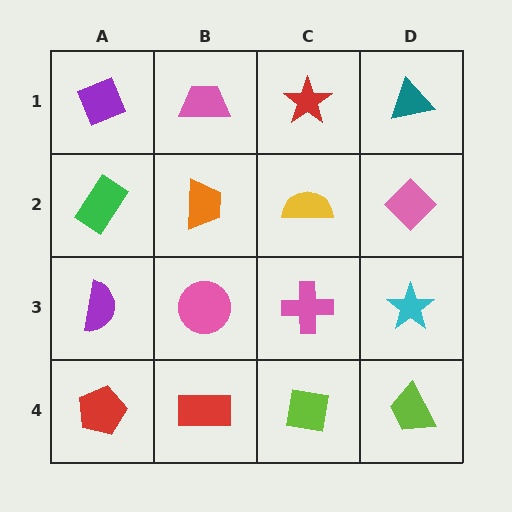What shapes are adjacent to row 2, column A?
A purple diamond (row 1, column A), a purple semicircle (row 3, column A), an orange trapezoid (row 2, column B).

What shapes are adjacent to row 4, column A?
A purple semicircle (row 3, column A), a red rectangle (row 4, column B).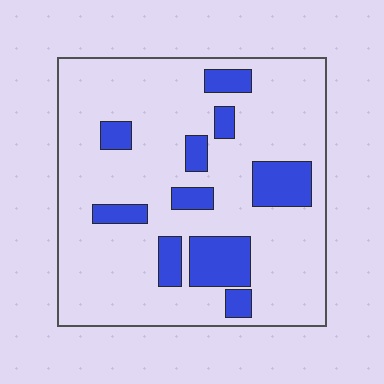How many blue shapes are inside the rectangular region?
10.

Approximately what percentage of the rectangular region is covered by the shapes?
Approximately 20%.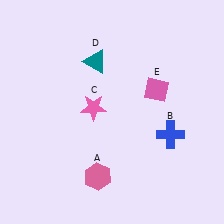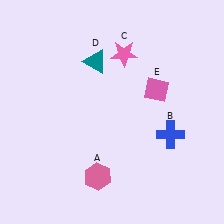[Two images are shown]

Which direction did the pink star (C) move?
The pink star (C) moved up.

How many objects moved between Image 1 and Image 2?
1 object moved between the two images.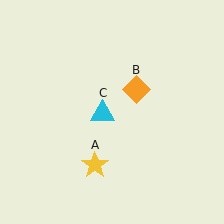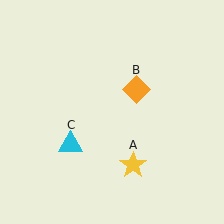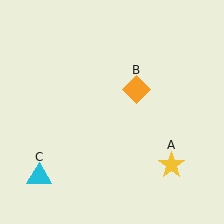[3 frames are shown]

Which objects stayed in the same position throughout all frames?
Orange diamond (object B) remained stationary.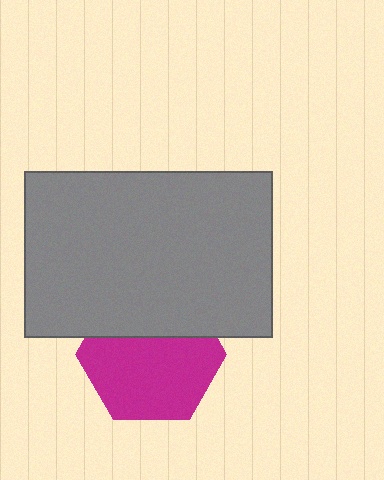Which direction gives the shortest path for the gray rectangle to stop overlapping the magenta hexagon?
Moving up gives the shortest separation.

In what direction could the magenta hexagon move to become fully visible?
The magenta hexagon could move down. That would shift it out from behind the gray rectangle entirely.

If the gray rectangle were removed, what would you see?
You would see the complete magenta hexagon.